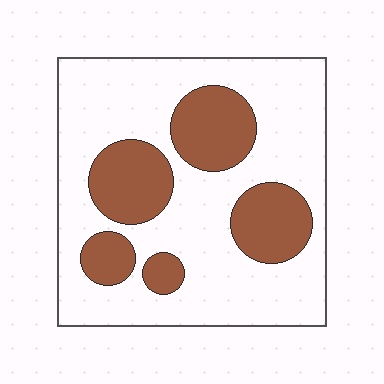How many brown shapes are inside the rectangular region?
5.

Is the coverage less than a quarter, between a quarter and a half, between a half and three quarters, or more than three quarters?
Between a quarter and a half.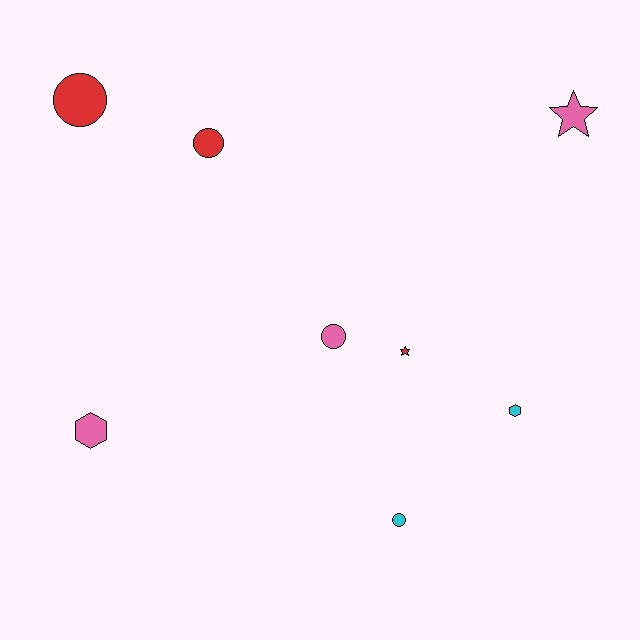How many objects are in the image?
There are 8 objects.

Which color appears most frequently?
Red, with 3 objects.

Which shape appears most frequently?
Circle, with 4 objects.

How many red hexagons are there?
There are no red hexagons.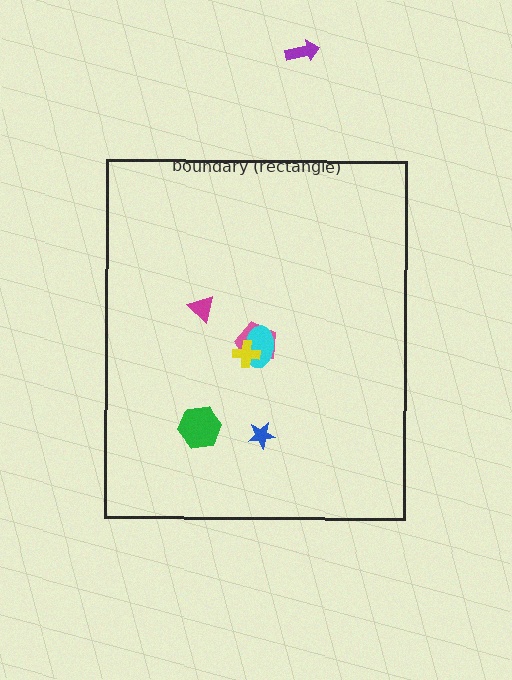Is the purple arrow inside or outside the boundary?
Outside.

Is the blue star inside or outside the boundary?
Inside.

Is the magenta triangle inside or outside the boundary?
Inside.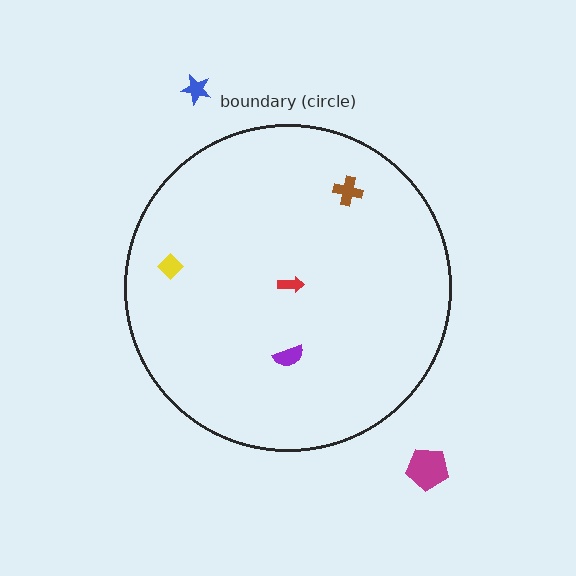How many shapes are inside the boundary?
4 inside, 2 outside.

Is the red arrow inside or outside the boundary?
Inside.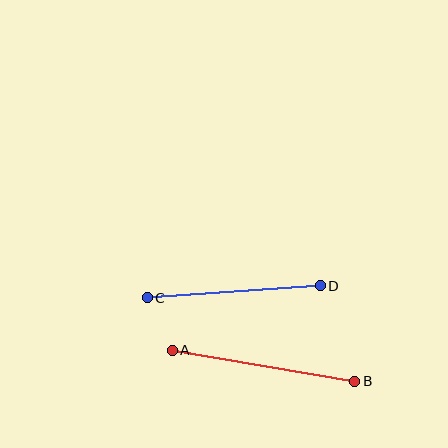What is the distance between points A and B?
The distance is approximately 185 pixels.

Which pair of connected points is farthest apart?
Points A and B are farthest apart.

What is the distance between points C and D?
The distance is approximately 173 pixels.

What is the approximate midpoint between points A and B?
The midpoint is at approximately (264, 366) pixels.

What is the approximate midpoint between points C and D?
The midpoint is at approximately (234, 292) pixels.